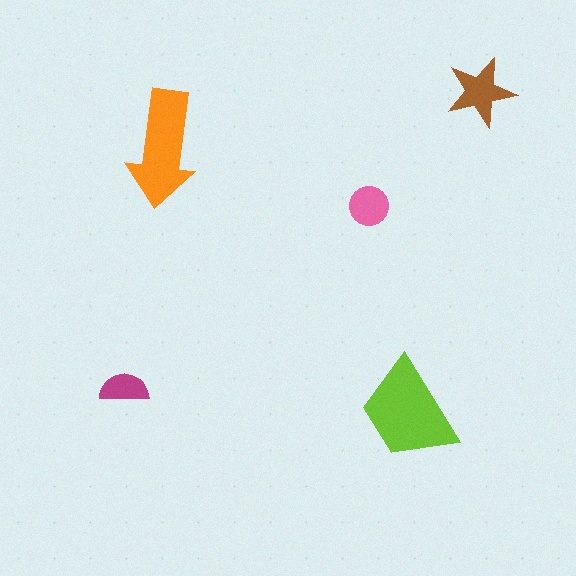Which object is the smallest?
The magenta semicircle.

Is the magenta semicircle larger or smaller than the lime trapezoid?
Smaller.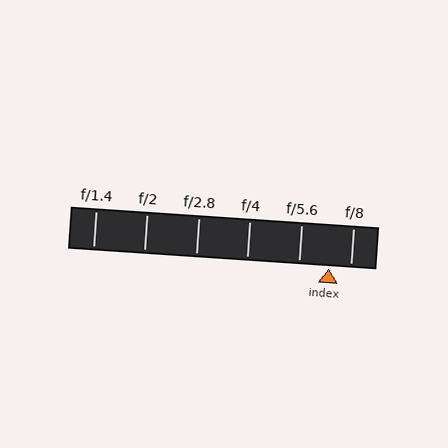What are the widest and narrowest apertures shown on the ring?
The widest aperture shown is f/1.4 and the narrowest is f/8.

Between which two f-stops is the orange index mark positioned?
The index mark is between f/5.6 and f/8.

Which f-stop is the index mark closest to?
The index mark is closest to f/8.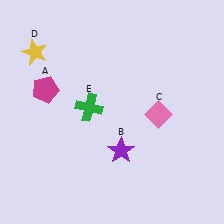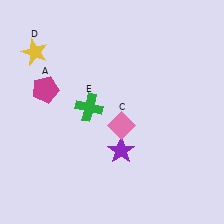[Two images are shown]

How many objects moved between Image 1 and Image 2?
1 object moved between the two images.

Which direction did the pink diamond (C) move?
The pink diamond (C) moved left.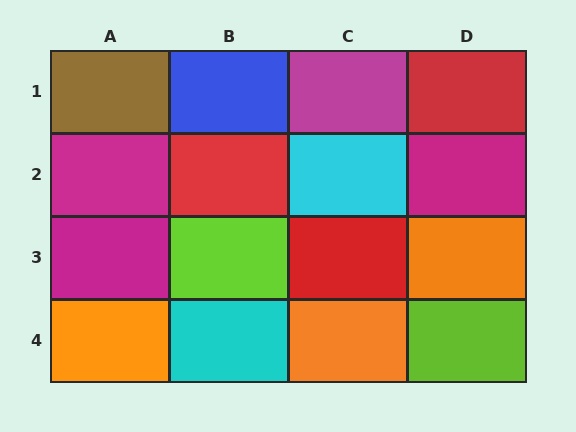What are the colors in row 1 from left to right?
Brown, blue, magenta, red.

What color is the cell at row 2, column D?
Magenta.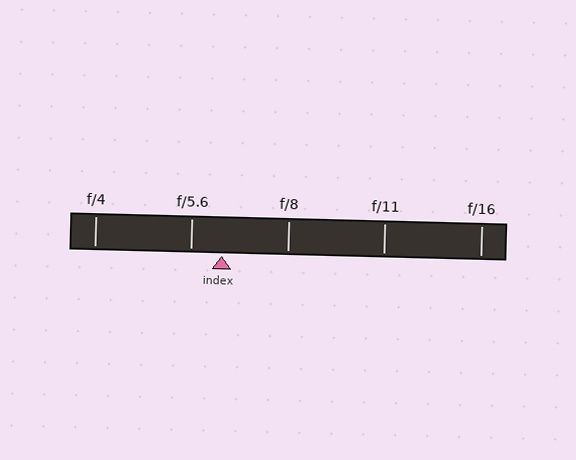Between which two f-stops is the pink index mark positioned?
The index mark is between f/5.6 and f/8.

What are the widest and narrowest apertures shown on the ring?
The widest aperture shown is f/4 and the narrowest is f/16.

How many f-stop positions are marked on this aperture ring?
There are 5 f-stop positions marked.